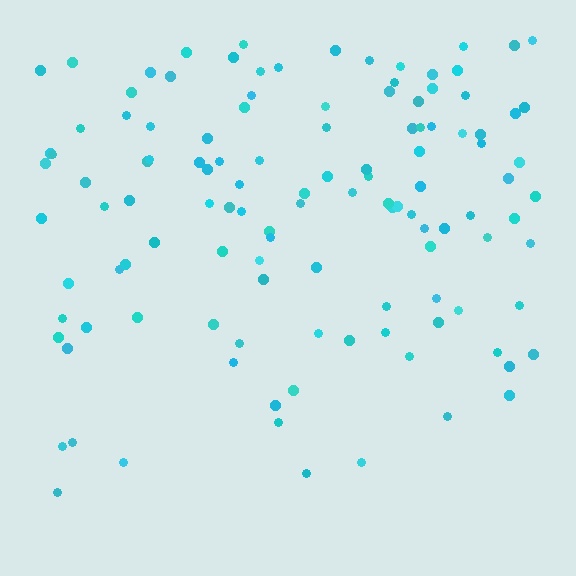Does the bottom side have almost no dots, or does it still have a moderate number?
Still a moderate number, just noticeably fewer than the top.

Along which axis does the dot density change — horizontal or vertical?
Vertical.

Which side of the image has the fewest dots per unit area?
The bottom.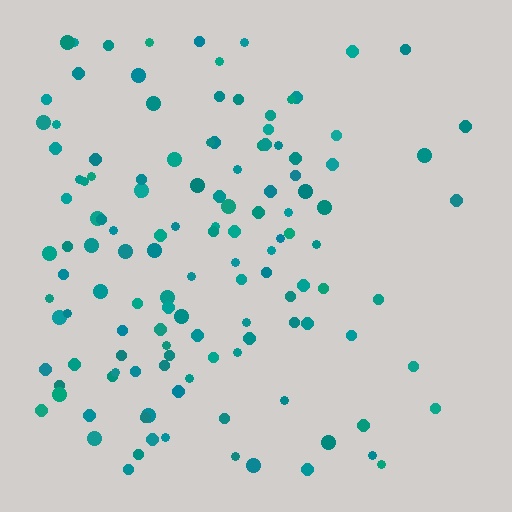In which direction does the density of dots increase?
From right to left, with the left side densest.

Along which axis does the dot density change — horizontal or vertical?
Horizontal.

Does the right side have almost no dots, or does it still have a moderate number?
Still a moderate number, just noticeably fewer than the left.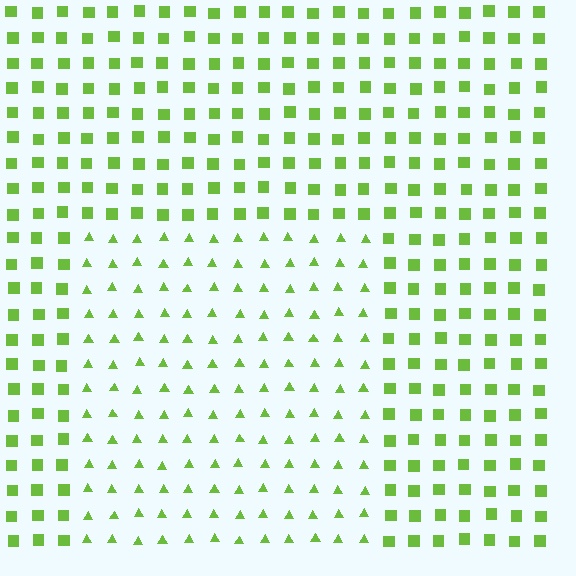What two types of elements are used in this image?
The image uses triangles inside the rectangle region and squares outside it.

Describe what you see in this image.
The image is filled with small lime elements arranged in a uniform grid. A rectangle-shaped region contains triangles, while the surrounding area contains squares. The boundary is defined purely by the change in element shape.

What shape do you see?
I see a rectangle.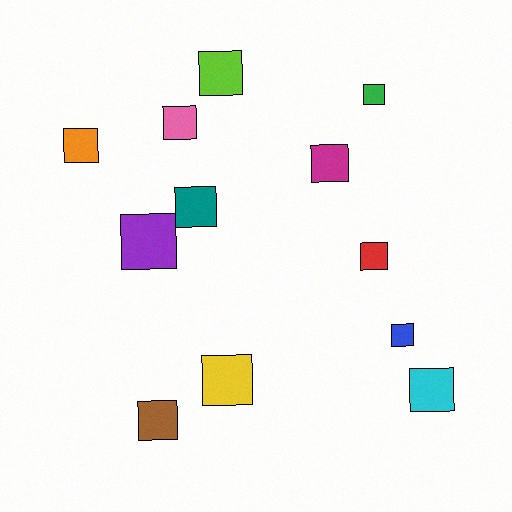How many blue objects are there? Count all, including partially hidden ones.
There is 1 blue object.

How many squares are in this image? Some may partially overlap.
There are 12 squares.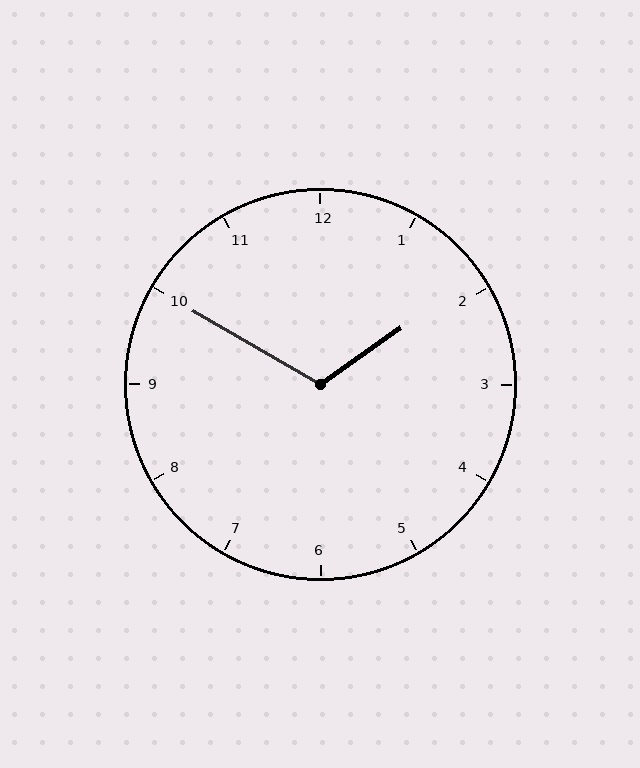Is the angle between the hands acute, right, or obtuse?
It is obtuse.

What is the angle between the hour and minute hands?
Approximately 115 degrees.